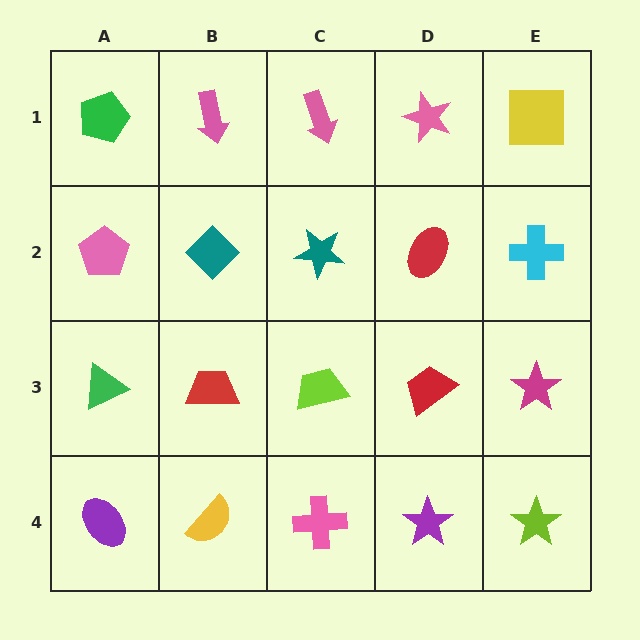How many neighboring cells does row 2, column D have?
4.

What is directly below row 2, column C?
A lime trapezoid.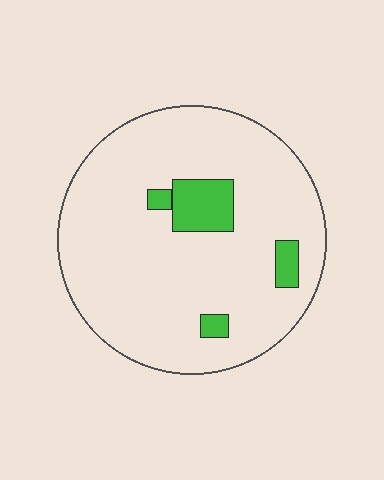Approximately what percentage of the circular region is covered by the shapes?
Approximately 10%.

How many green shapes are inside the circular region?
4.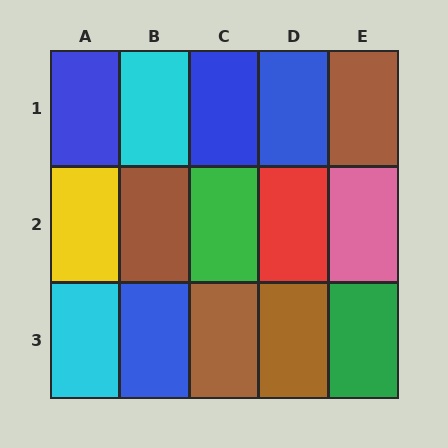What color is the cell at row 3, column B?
Blue.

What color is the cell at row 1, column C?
Blue.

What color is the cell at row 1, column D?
Blue.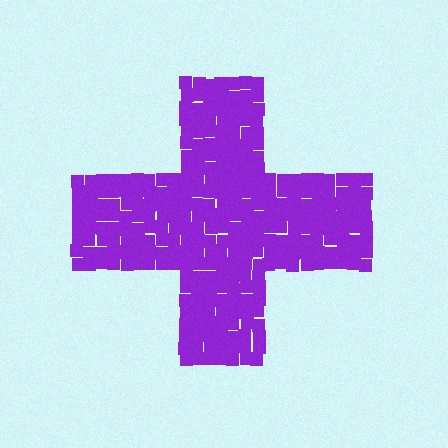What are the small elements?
The small elements are squares.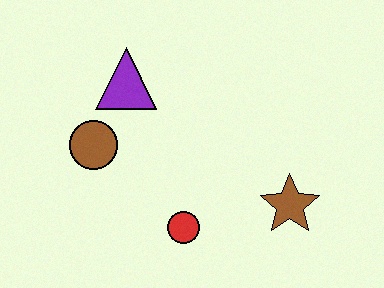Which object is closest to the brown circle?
The purple triangle is closest to the brown circle.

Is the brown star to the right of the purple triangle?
Yes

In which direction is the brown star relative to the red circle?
The brown star is to the right of the red circle.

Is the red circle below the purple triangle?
Yes